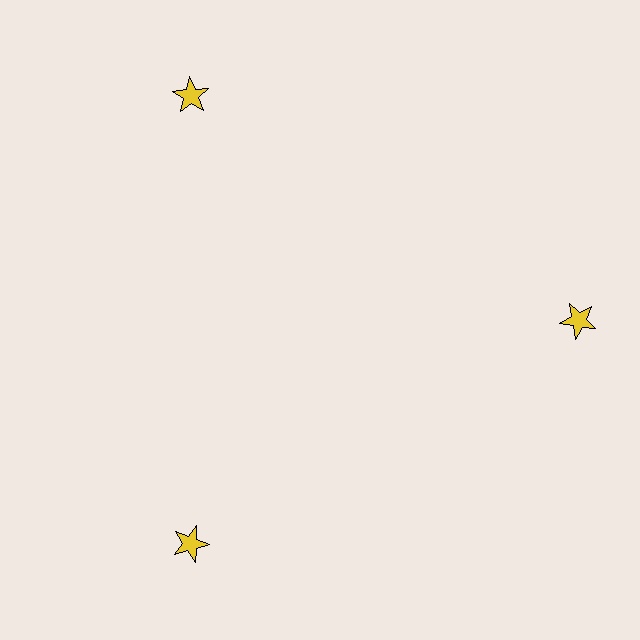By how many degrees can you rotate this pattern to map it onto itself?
The pattern maps onto itself every 120 degrees of rotation.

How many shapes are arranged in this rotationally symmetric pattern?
There are 3 shapes, arranged in 3 groups of 1.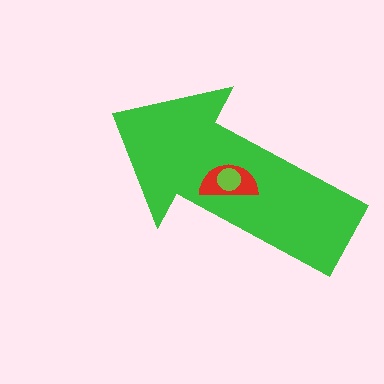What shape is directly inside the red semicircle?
The lime circle.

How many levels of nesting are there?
3.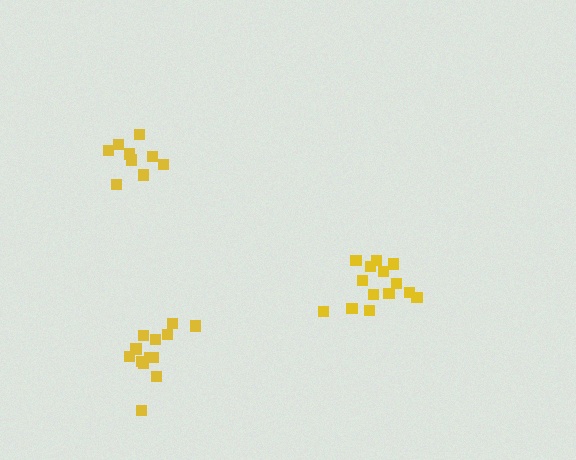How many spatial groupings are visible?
There are 3 spatial groupings.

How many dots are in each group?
Group 1: 13 dots, Group 2: 14 dots, Group 3: 9 dots (36 total).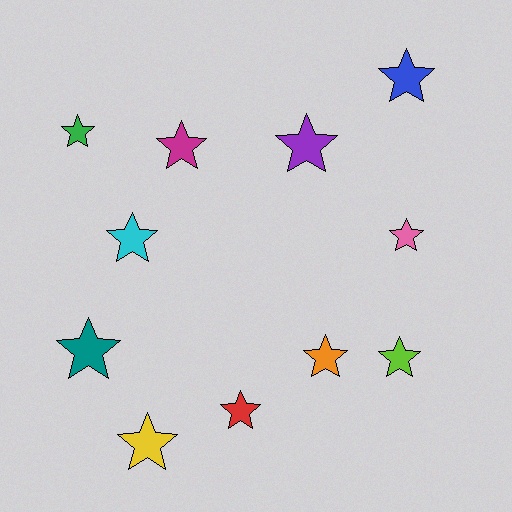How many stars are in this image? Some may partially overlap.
There are 11 stars.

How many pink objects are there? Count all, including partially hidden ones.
There is 1 pink object.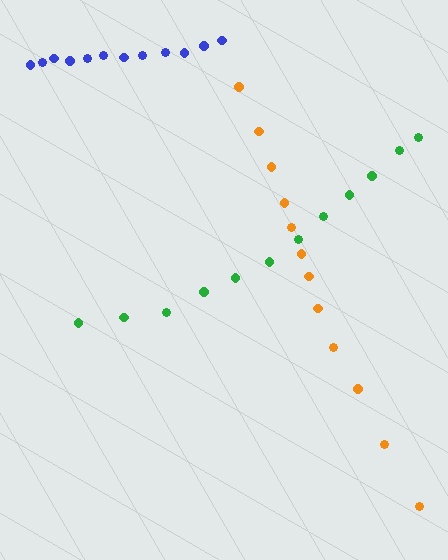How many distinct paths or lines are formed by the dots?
There are 3 distinct paths.